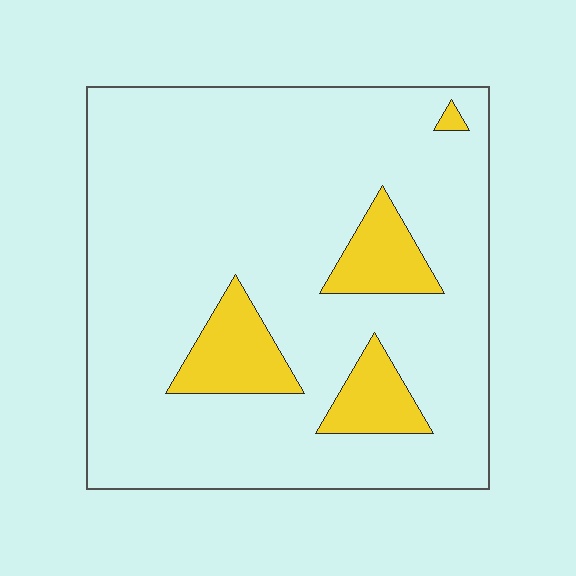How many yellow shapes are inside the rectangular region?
4.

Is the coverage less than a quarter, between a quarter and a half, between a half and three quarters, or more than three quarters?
Less than a quarter.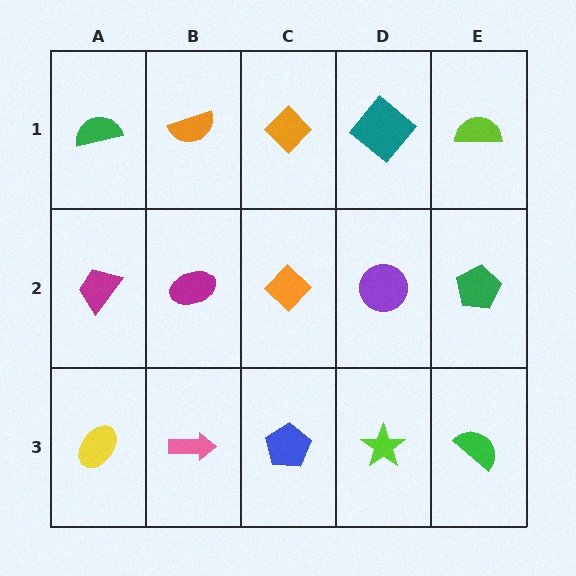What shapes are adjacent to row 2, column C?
An orange diamond (row 1, column C), a blue pentagon (row 3, column C), a magenta ellipse (row 2, column B), a purple circle (row 2, column D).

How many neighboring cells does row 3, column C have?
3.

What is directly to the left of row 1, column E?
A teal diamond.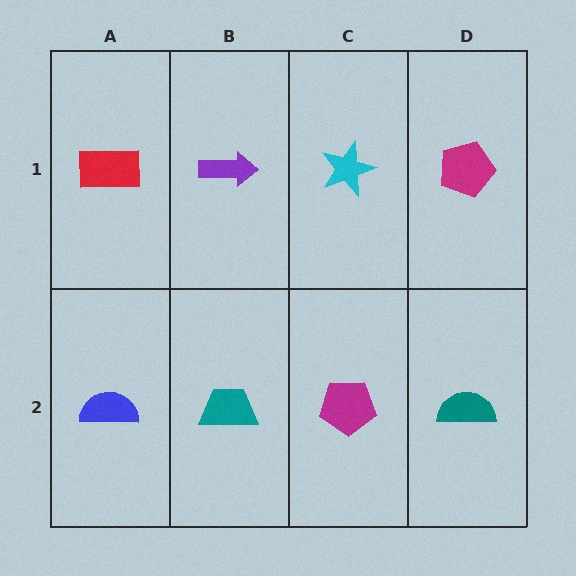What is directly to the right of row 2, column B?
A magenta pentagon.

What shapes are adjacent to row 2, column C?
A cyan star (row 1, column C), a teal trapezoid (row 2, column B), a teal semicircle (row 2, column D).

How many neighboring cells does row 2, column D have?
2.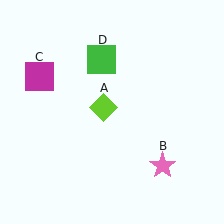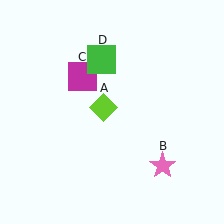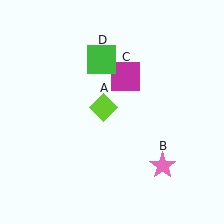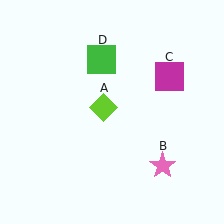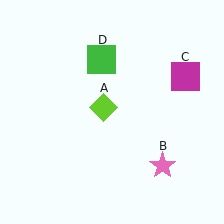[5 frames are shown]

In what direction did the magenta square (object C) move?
The magenta square (object C) moved right.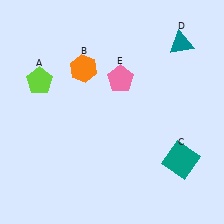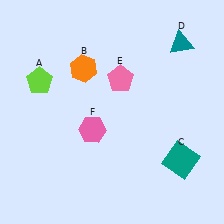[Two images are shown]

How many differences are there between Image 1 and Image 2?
There is 1 difference between the two images.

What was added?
A pink hexagon (F) was added in Image 2.